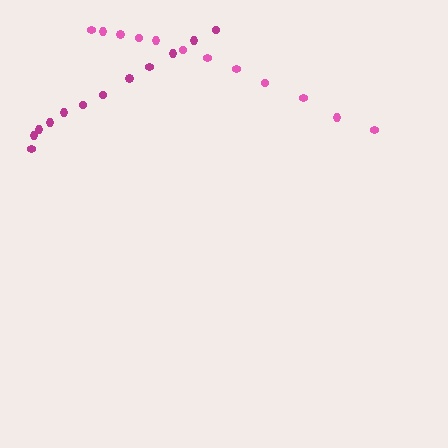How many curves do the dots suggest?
There are 2 distinct paths.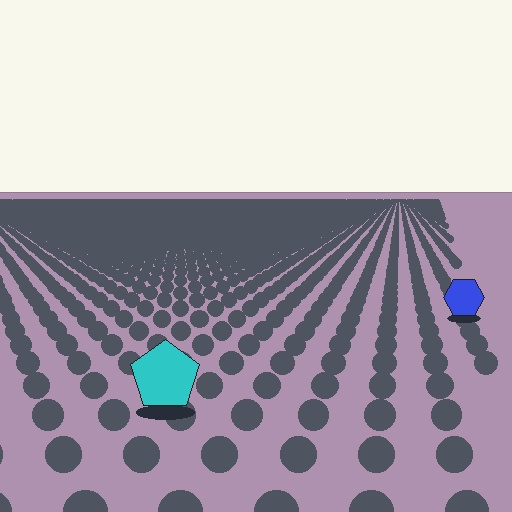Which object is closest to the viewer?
The cyan pentagon is closest. The texture marks near it are larger and more spread out.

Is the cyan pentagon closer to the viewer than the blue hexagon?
Yes. The cyan pentagon is closer — you can tell from the texture gradient: the ground texture is coarser near it.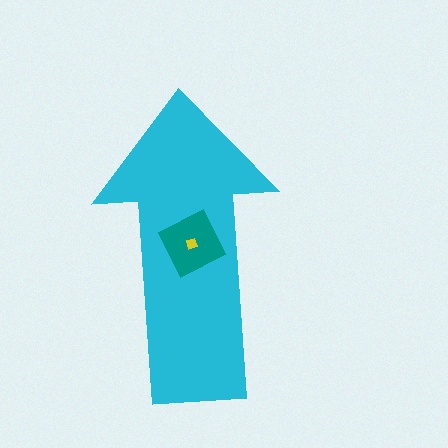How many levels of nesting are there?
3.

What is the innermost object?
The yellow diamond.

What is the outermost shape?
The cyan arrow.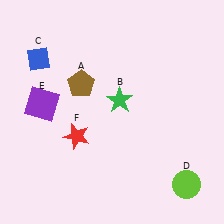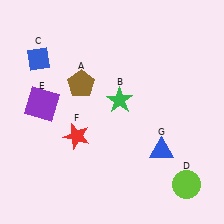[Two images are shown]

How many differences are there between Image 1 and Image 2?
There is 1 difference between the two images.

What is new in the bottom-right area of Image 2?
A blue triangle (G) was added in the bottom-right area of Image 2.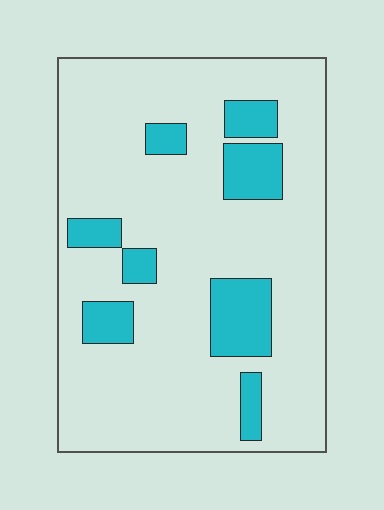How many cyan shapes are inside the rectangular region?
8.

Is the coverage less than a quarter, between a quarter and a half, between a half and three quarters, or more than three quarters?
Less than a quarter.